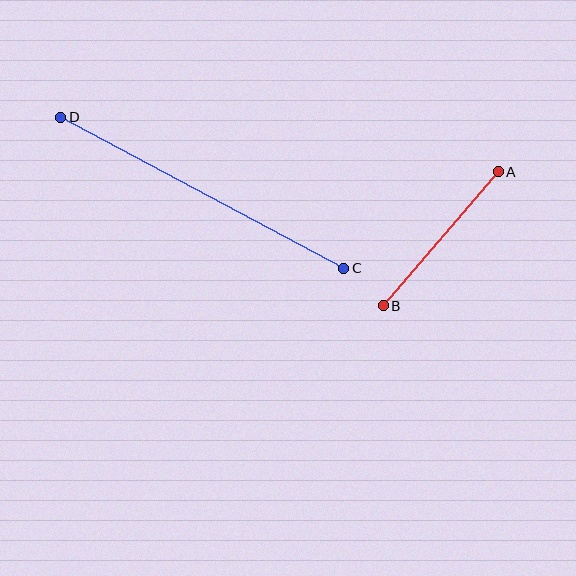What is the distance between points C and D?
The distance is approximately 321 pixels.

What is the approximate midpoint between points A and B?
The midpoint is at approximately (441, 239) pixels.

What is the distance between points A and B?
The distance is approximately 176 pixels.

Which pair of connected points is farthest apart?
Points C and D are farthest apart.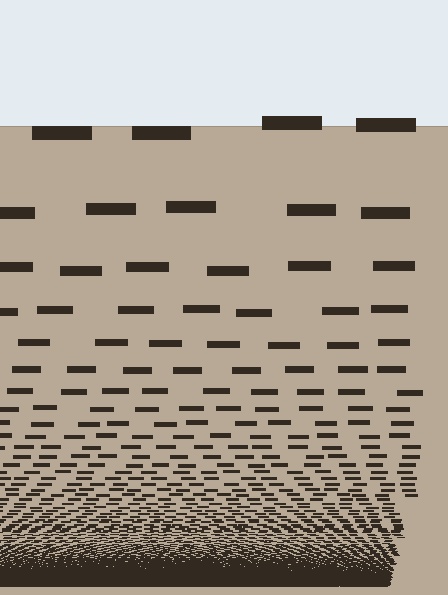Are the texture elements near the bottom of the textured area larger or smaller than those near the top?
Smaller. The gradient is inverted — elements near the bottom are smaller and denser.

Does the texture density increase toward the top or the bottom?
Density increases toward the bottom.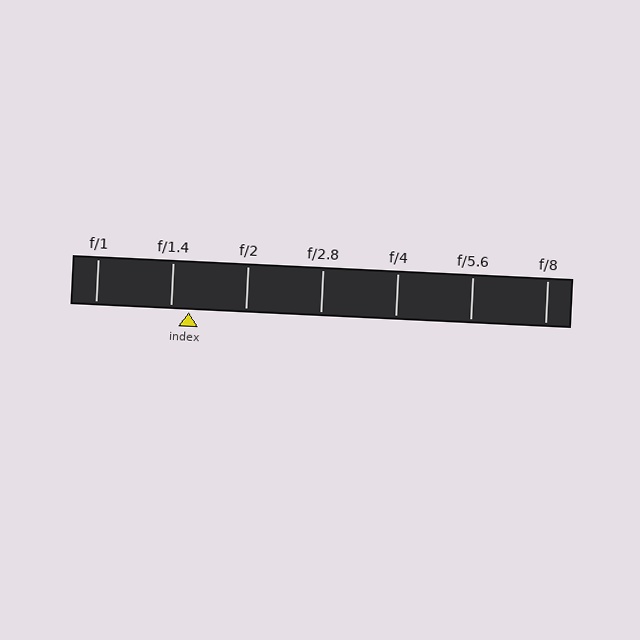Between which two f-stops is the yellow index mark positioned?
The index mark is between f/1.4 and f/2.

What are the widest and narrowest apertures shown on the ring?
The widest aperture shown is f/1 and the narrowest is f/8.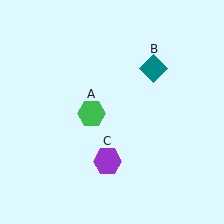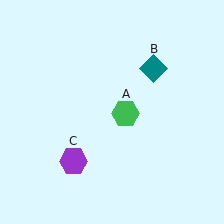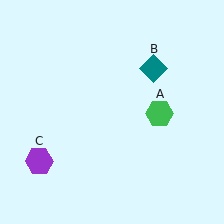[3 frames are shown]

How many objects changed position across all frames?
2 objects changed position: green hexagon (object A), purple hexagon (object C).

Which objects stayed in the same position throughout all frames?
Teal diamond (object B) remained stationary.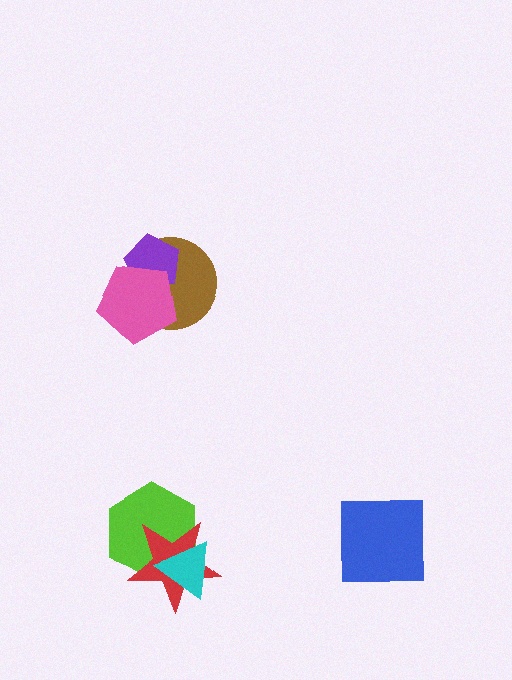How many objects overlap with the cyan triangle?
2 objects overlap with the cyan triangle.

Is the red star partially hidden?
Yes, it is partially covered by another shape.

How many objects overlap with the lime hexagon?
2 objects overlap with the lime hexagon.